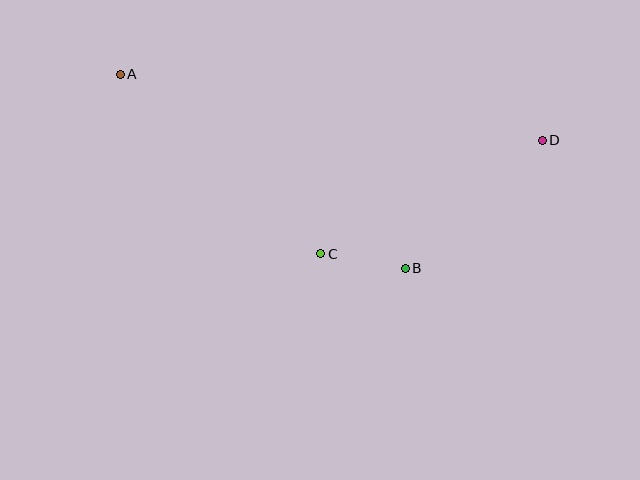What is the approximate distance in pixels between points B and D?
The distance between B and D is approximately 188 pixels.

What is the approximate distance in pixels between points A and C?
The distance between A and C is approximately 269 pixels.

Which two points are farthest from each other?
Points A and D are farthest from each other.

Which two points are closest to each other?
Points B and C are closest to each other.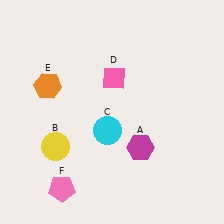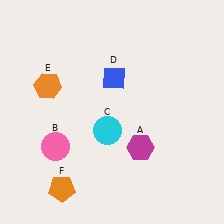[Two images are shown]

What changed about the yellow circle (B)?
In Image 1, B is yellow. In Image 2, it changed to pink.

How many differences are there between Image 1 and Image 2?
There are 3 differences between the two images.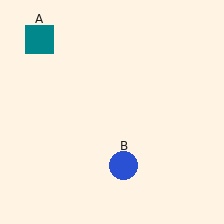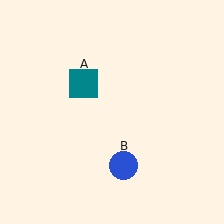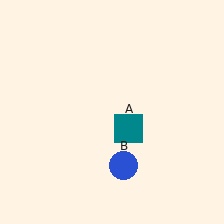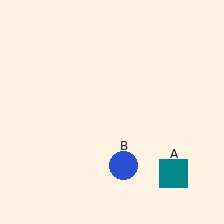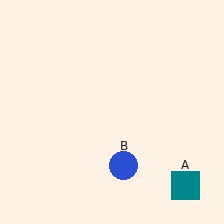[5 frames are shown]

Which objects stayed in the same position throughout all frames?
Blue circle (object B) remained stationary.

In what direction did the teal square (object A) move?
The teal square (object A) moved down and to the right.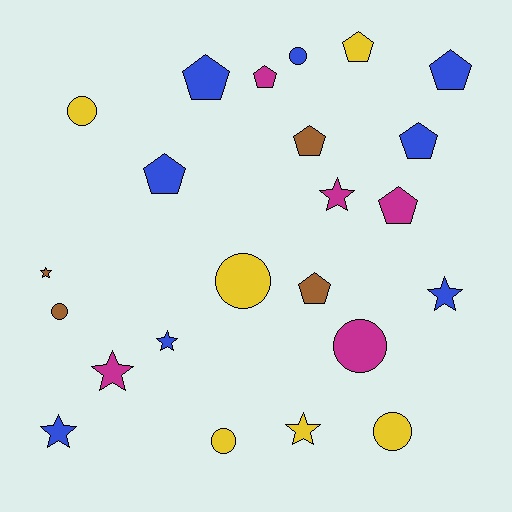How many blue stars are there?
There are 3 blue stars.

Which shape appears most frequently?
Pentagon, with 9 objects.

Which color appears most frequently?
Blue, with 8 objects.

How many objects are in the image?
There are 23 objects.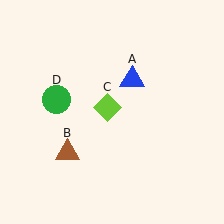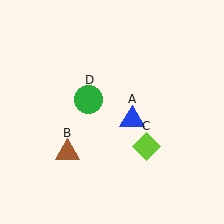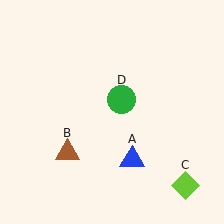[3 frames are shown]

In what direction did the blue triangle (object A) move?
The blue triangle (object A) moved down.